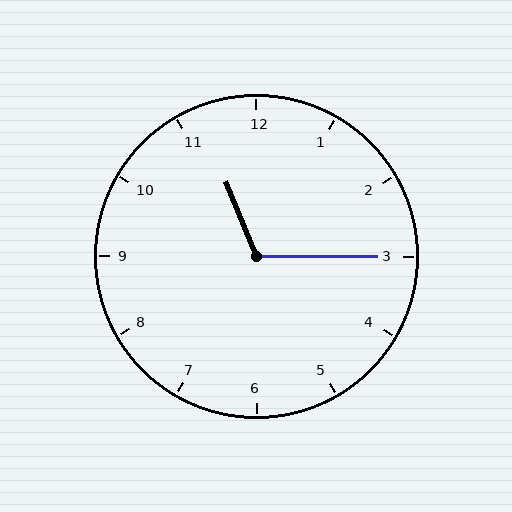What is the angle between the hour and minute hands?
Approximately 112 degrees.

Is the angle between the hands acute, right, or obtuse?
It is obtuse.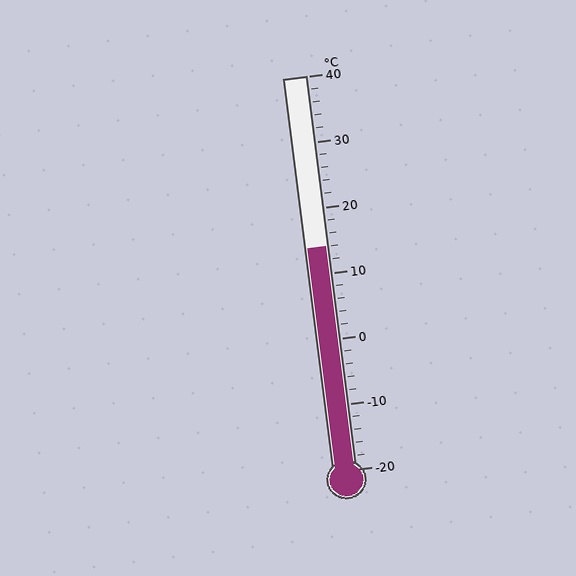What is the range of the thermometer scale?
The thermometer scale ranges from -20°C to 40°C.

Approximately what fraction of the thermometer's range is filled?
The thermometer is filled to approximately 55% of its range.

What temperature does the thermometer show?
The thermometer shows approximately 14°C.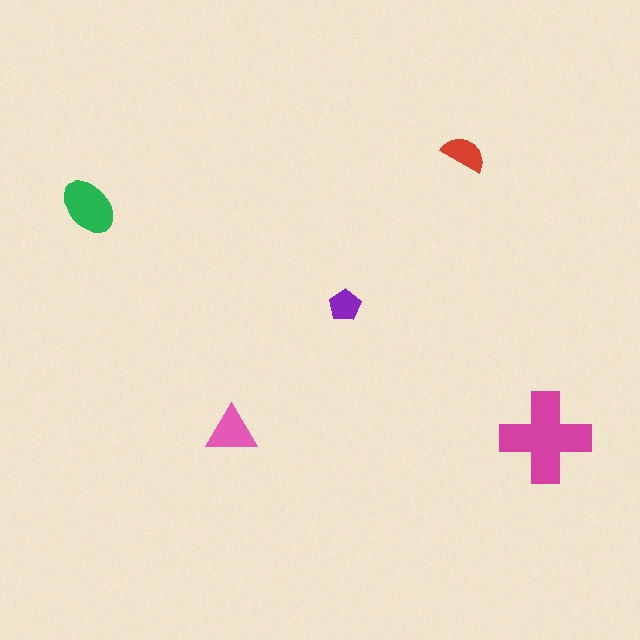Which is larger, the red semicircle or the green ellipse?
The green ellipse.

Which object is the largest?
The magenta cross.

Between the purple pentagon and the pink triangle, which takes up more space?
The pink triangle.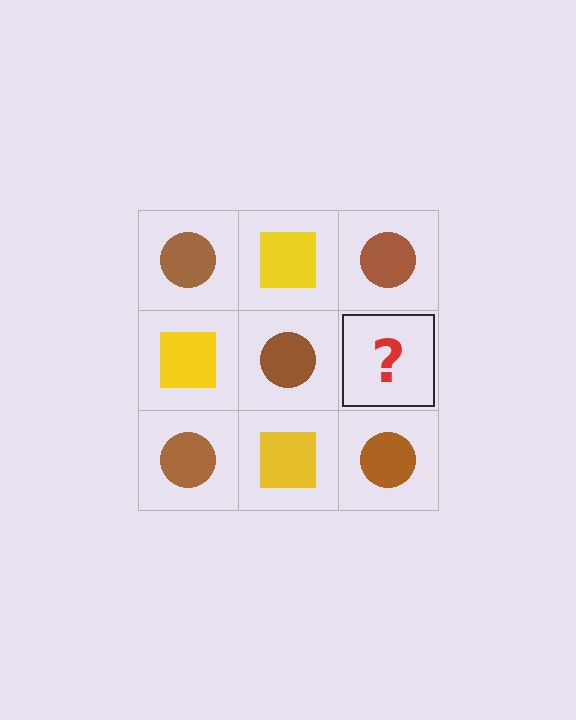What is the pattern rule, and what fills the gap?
The rule is that it alternates brown circle and yellow square in a checkerboard pattern. The gap should be filled with a yellow square.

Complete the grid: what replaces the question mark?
The question mark should be replaced with a yellow square.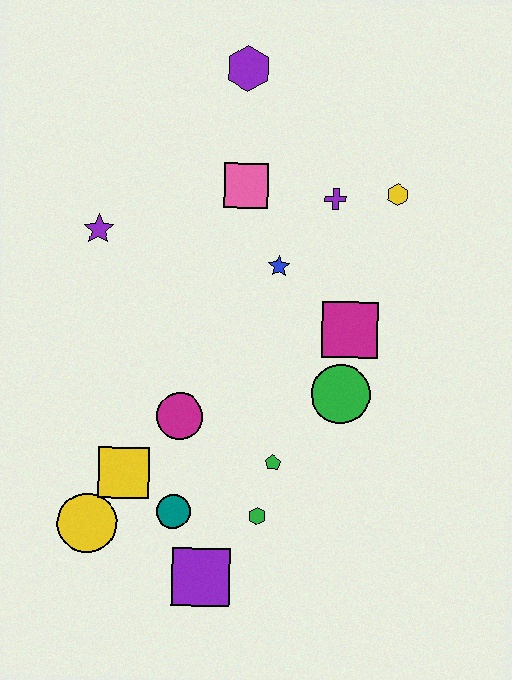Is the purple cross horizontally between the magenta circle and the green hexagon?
No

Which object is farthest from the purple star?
The purple square is farthest from the purple star.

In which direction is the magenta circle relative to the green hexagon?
The magenta circle is above the green hexagon.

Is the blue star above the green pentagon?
Yes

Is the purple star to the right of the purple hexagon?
No